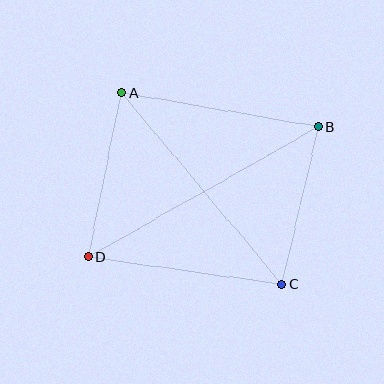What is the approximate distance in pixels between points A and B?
The distance between A and B is approximately 200 pixels.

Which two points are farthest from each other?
Points B and D are farthest from each other.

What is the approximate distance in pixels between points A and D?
The distance between A and D is approximately 168 pixels.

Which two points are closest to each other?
Points B and C are closest to each other.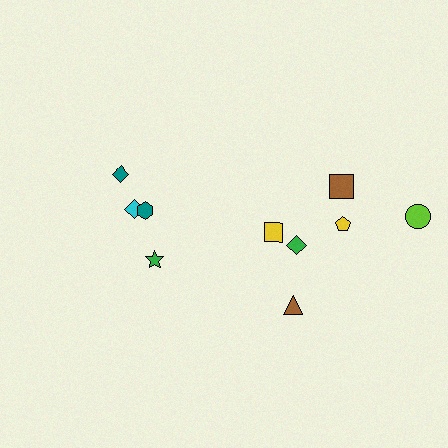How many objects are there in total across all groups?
There are 10 objects.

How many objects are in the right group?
There are 6 objects.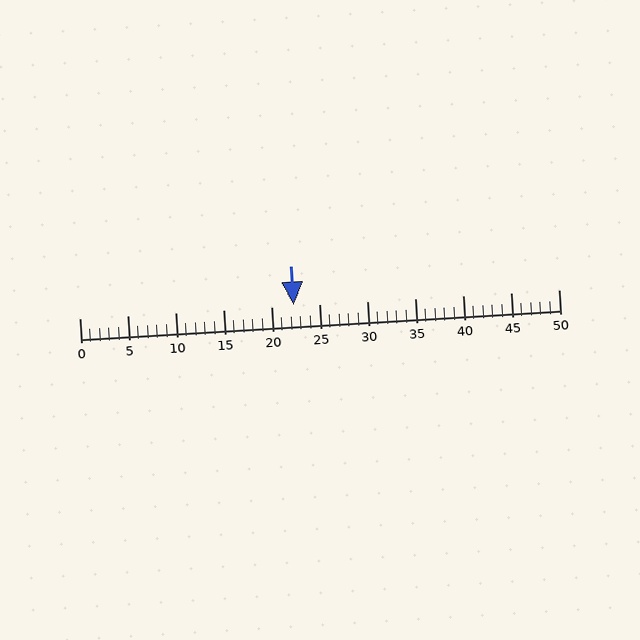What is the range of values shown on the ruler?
The ruler shows values from 0 to 50.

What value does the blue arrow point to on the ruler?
The blue arrow points to approximately 22.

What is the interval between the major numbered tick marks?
The major tick marks are spaced 5 units apart.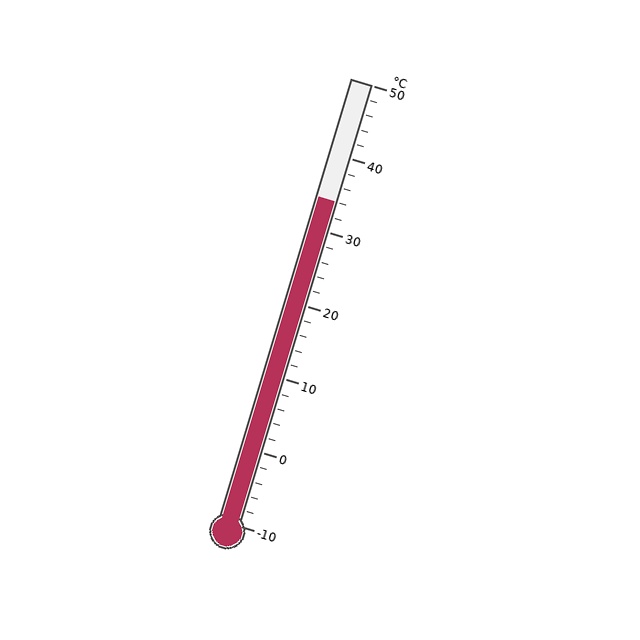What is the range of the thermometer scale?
The thermometer scale ranges from -10°C to 50°C.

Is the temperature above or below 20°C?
The temperature is above 20°C.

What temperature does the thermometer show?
The thermometer shows approximately 34°C.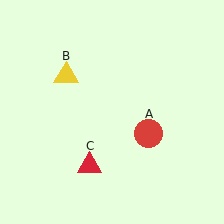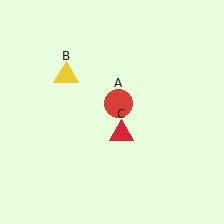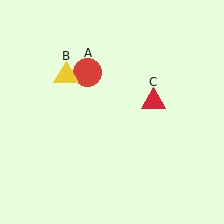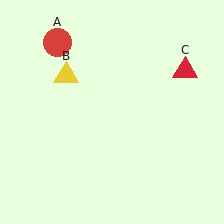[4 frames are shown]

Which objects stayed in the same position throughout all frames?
Yellow triangle (object B) remained stationary.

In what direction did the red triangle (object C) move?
The red triangle (object C) moved up and to the right.